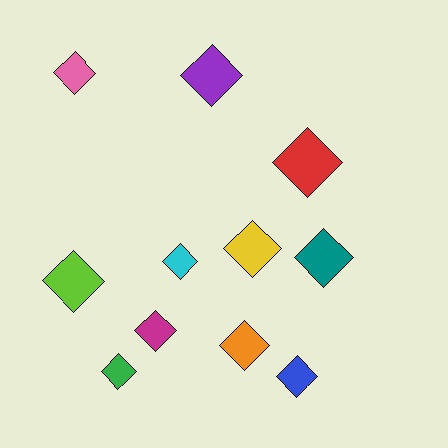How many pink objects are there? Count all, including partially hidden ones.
There is 1 pink object.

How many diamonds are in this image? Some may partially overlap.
There are 11 diamonds.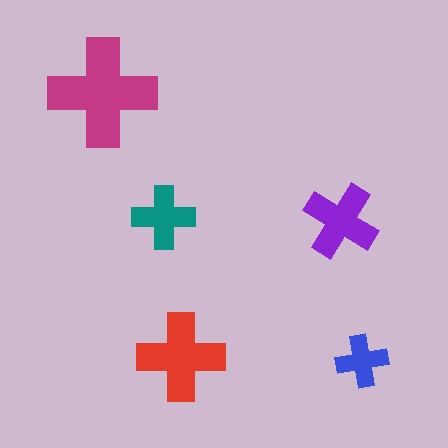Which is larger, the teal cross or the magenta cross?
The magenta one.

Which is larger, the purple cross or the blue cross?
The purple one.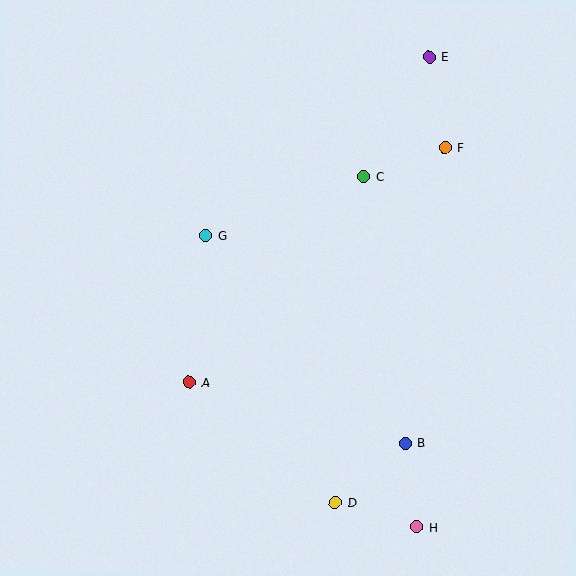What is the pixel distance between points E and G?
The distance between E and G is 286 pixels.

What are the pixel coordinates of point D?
Point D is at (335, 503).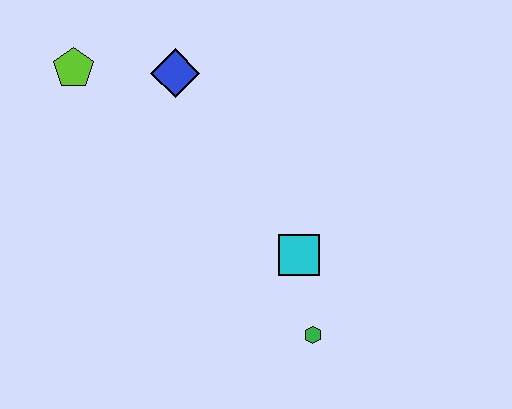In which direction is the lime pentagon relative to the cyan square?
The lime pentagon is to the left of the cyan square.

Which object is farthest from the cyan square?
The lime pentagon is farthest from the cyan square.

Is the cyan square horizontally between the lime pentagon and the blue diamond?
No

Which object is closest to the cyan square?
The green hexagon is closest to the cyan square.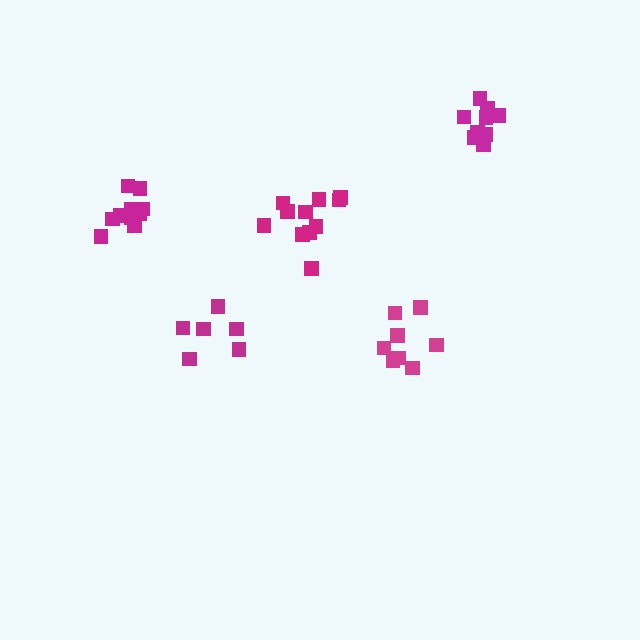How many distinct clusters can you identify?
There are 5 distinct clusters.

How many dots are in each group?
Group 1: 10 dots, Group 2: 9 dots, Group 3: 8 dots, Group 4: 11 dots, Group 5: 6 dots (44 total).